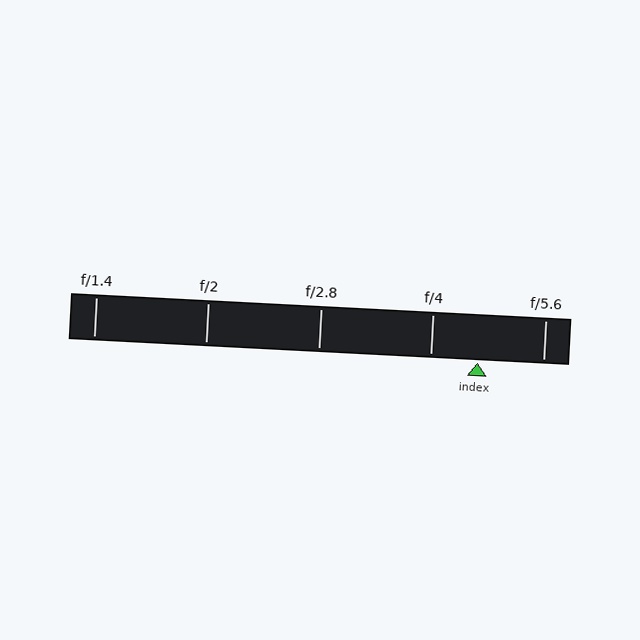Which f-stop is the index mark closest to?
The index mark is closest to f/4.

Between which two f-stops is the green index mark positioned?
The index mark is between f/4 and f/5.6.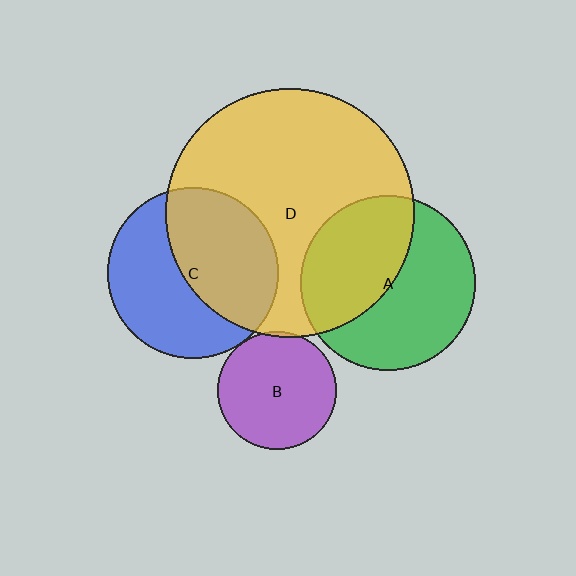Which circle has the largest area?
Circle D (yellow).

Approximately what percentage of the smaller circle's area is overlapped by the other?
Approximately 50%.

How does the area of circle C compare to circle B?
Approximately 2.1 times.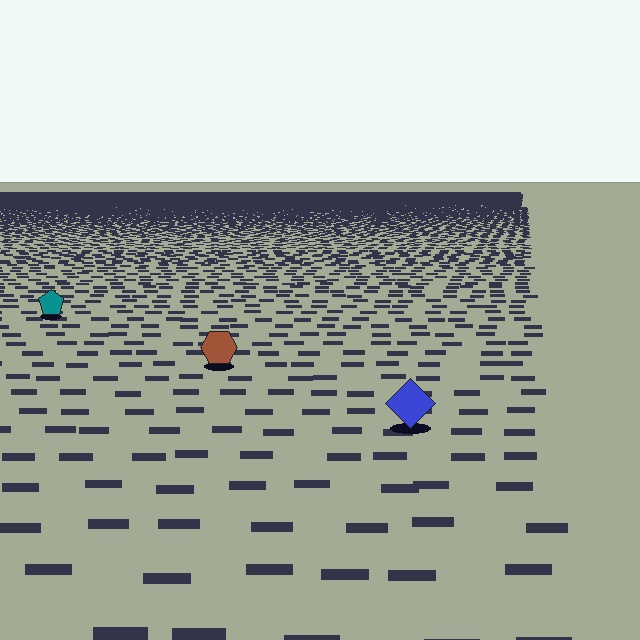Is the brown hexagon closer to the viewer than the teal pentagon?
Yes. The brown hexagon is closer — you can tell from the texture gradient: the ground texture is coarser near it.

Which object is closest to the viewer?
The blue diamond is closest. The texture marks near it are larger and more spread out.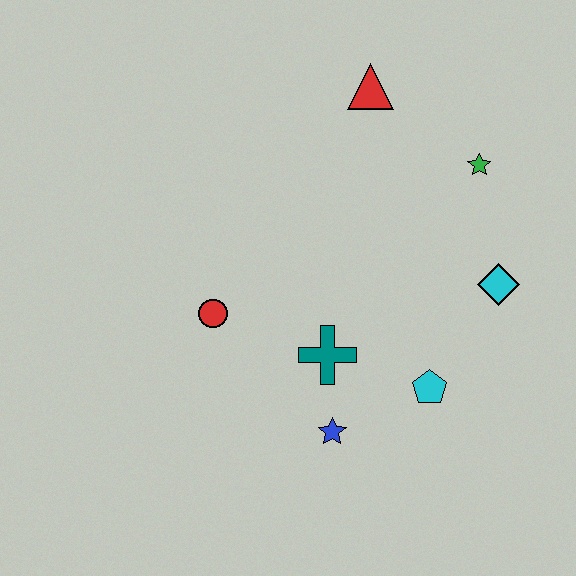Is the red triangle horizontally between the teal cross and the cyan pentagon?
Yes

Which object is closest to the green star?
The cyan diamond is closest to the green star.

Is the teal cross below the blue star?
No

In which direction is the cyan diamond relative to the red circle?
The cyan diamond is to the right of the red circle.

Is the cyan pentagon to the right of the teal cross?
Yes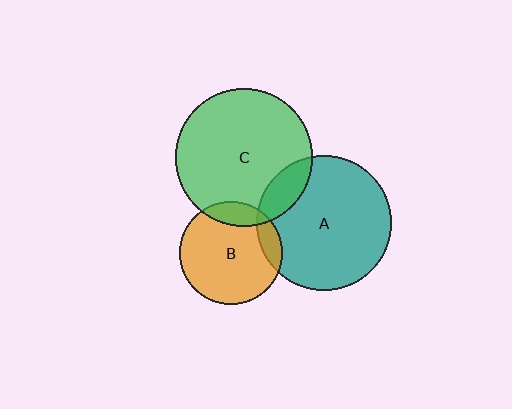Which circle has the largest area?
Circle C (green).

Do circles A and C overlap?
Yes.